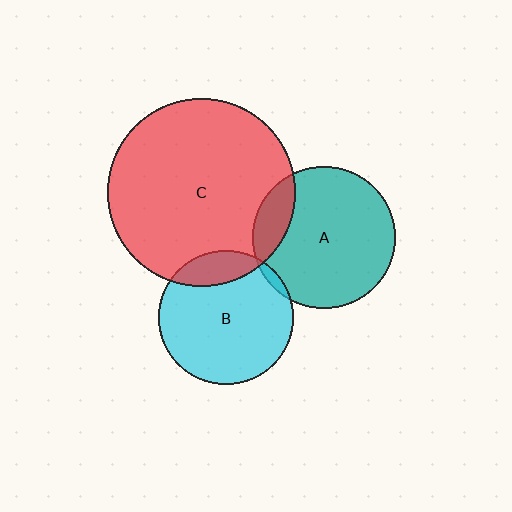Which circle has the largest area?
Circle C (red).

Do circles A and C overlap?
Yes.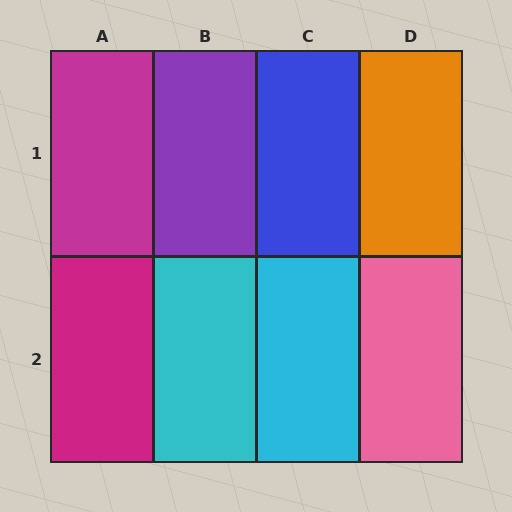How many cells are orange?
1 cell is orange.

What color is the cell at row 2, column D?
Pink.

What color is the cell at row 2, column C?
Cyan.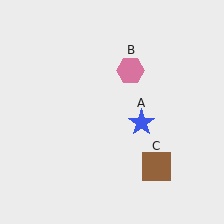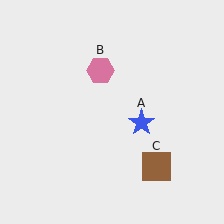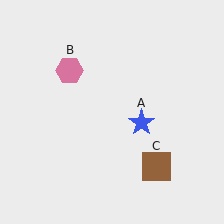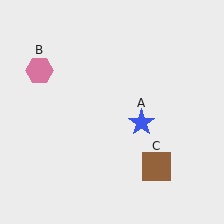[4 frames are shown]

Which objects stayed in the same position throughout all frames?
Blue star (object A) and brown square (object C) remained stationary.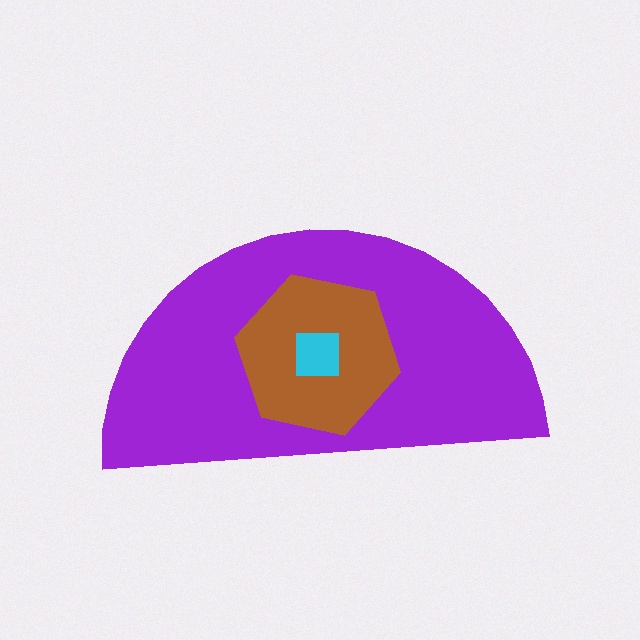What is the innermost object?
The cyan square.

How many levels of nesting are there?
3.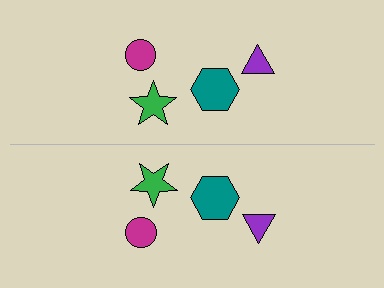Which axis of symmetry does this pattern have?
The pattern has a horizontal axis of symmetry running through the center of the image.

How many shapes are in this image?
There are 8 shapes in this image.